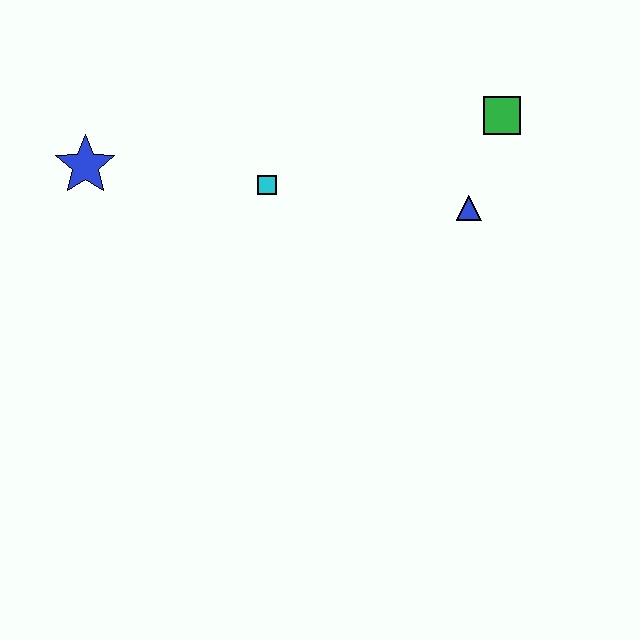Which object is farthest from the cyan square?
The green square is farthest from the cyan square.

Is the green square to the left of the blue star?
No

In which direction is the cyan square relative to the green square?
The cyan square is to the left of the green square.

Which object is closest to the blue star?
The cyan square is closest to the blue star.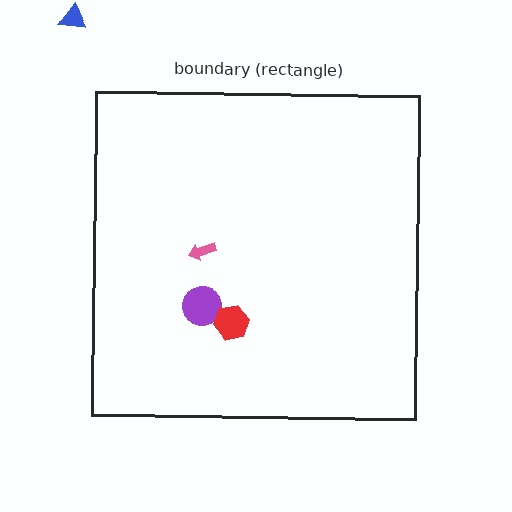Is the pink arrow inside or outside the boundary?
Inside.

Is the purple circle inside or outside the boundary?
Inside.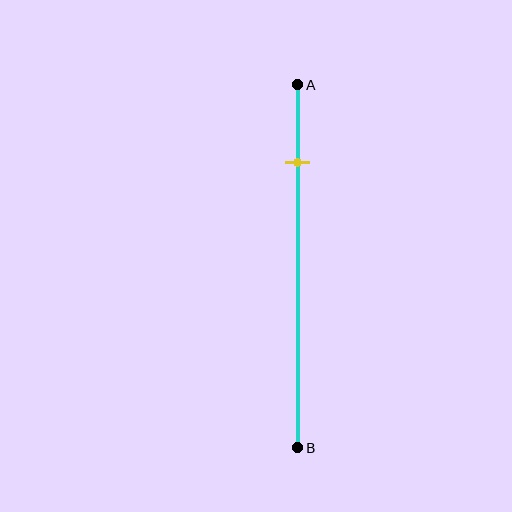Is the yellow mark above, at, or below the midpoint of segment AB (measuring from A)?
The yellow mark is above the midpoint of segment AB.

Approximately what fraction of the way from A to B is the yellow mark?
The yellow mark is approximately 20% of the way from A to B.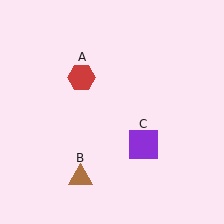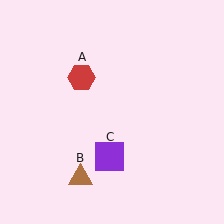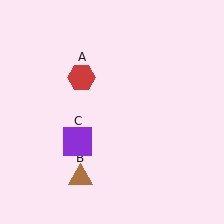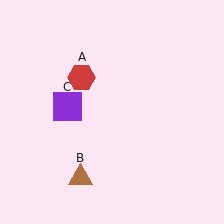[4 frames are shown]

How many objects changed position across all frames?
1 object changed position: purple square (object C).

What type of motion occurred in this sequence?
The purple square (object C) rotated clockwise around the center of the scene.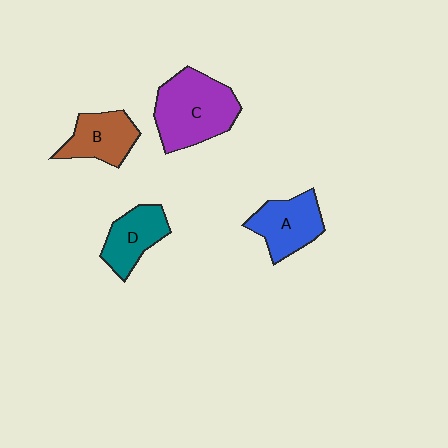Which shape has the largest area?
Shape C (purple).